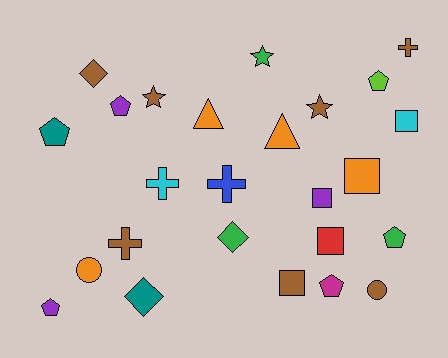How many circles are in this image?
There are 2 circles.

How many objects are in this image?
There are 25 objects.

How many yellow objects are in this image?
There are no yellow objects.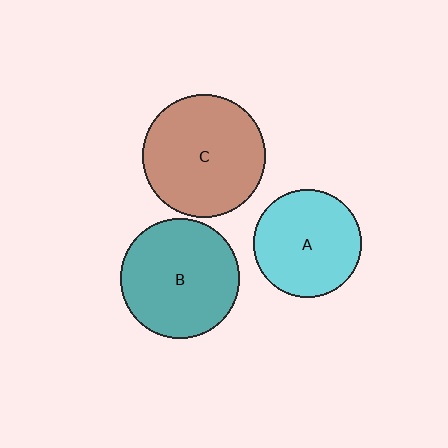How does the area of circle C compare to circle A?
Approximately 1.3 times.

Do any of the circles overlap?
No, none of the circles overlap.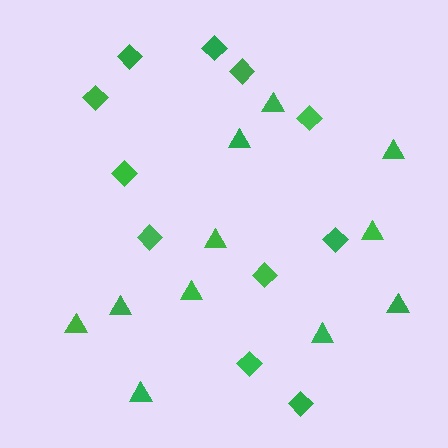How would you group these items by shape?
There are 2 groups: one group of diamonds (11) and one group of triangles (11).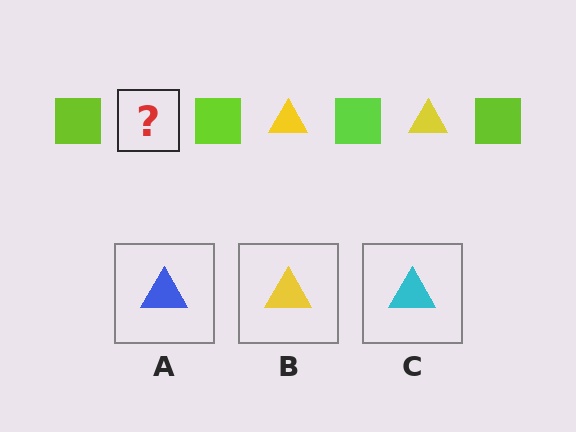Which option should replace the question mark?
Option B.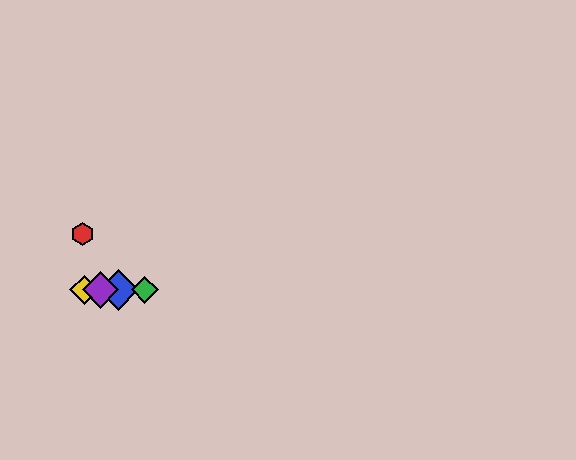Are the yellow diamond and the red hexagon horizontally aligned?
No, the yellow diamond is at y≈290 and the red hexagon is at y≈234.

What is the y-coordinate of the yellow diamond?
The yellow diamond is at y≈290.